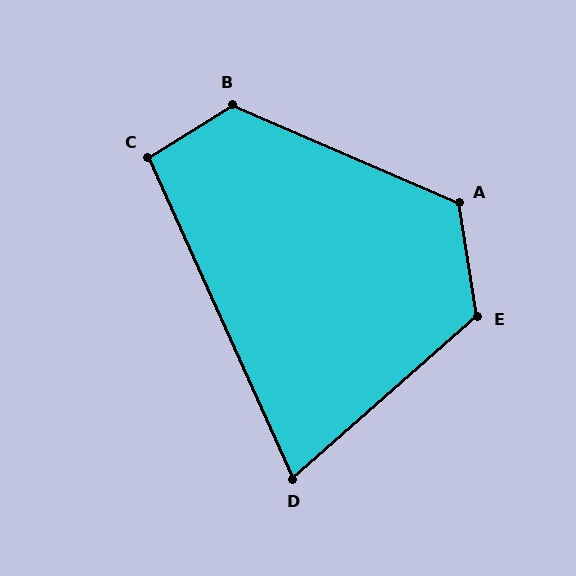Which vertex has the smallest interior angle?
D, at approximately 73 degrees.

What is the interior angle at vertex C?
Approximately 98 degrees (obtuse).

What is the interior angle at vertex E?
Approximately 122 degrees (obtuse).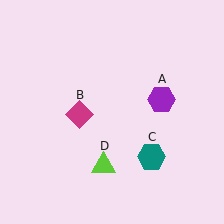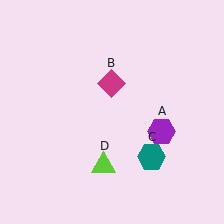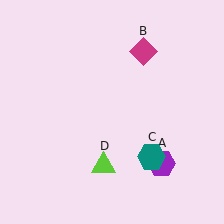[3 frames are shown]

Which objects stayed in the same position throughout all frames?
Teal hexagon (object C) and lime triangle (object D) remained stationary.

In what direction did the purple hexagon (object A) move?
The purple hexagon (object A) moved down.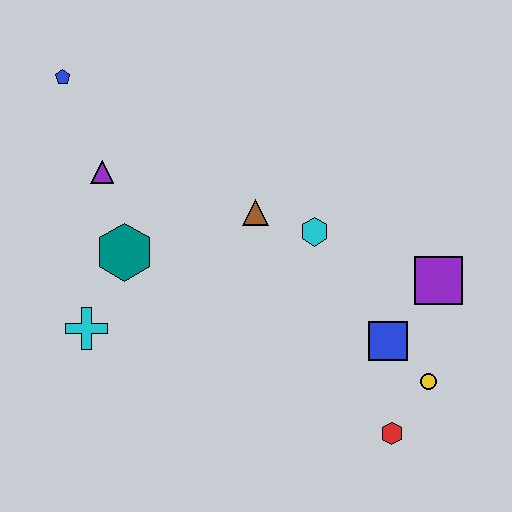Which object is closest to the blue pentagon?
The purple triangle is closest to the blue pentagon.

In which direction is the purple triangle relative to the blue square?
The purple triangle is to the left of the blue square.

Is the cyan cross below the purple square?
Yes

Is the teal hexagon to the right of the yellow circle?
No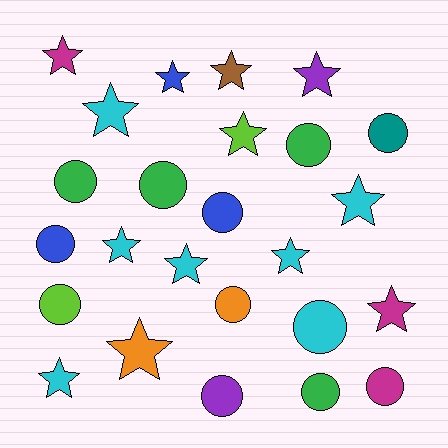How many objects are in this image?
There are 25 objects.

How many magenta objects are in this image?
There are 3 magenta objects.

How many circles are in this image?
There are 12 circles.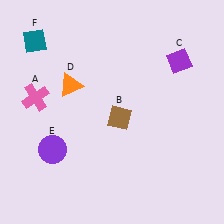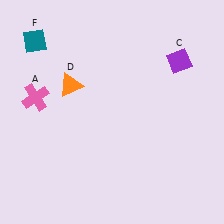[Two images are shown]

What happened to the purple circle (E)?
The purple circle (E) was removed in Image 2. It was in the bottom-left area of Image 1.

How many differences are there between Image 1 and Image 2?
There are 2 differences between the two images.